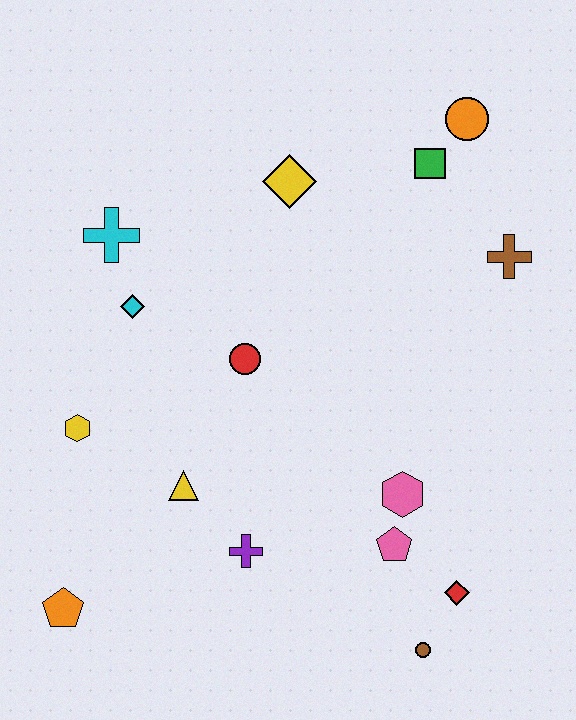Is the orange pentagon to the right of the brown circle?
No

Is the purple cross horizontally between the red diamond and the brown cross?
No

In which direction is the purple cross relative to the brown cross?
The purple cross is below the brown cross.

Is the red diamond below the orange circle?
Yes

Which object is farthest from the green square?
The orange pentagon is farthest from the green square.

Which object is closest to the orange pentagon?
The yellow triangle is closest to the orange pentagon.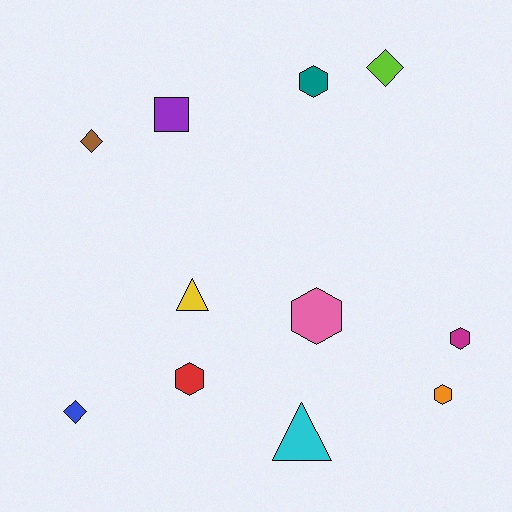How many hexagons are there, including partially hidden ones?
There are 5 hexagons.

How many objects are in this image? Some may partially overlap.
There are 11 objects.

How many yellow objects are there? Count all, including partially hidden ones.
There is 1 yellow object.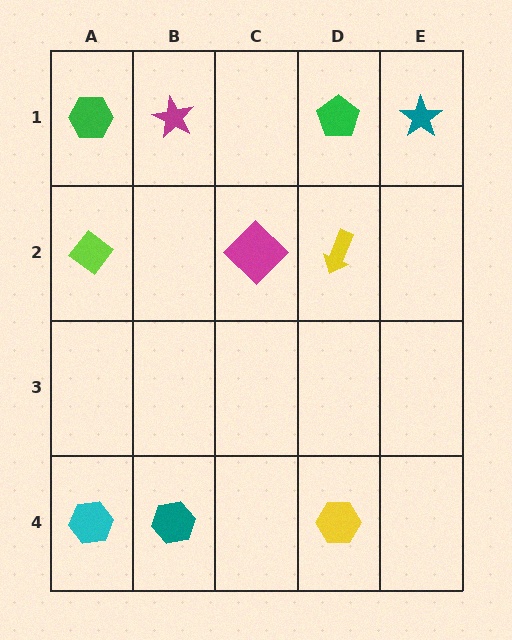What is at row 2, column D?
A yellow arrow.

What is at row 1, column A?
A green hexagon.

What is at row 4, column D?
A yellow hexagon.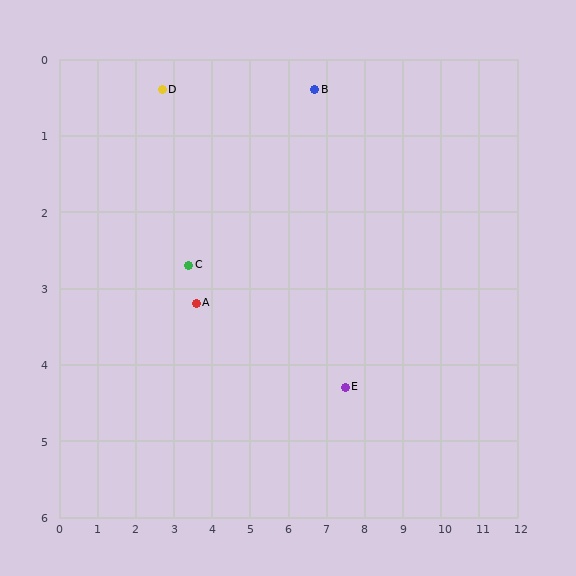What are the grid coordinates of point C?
Point C is at approximately (3.4, 2.7).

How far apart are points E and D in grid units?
Points E and D are about 6.2 grid units apart.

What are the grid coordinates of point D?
Point D is at approximately (2.7, 0.4).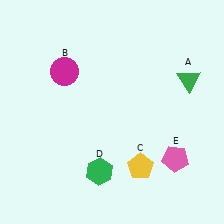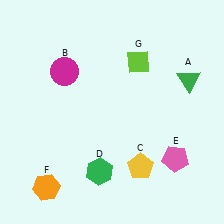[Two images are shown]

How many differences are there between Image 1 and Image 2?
There are 2 differences between the two images.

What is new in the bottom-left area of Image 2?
An orange hexagon (F) was added in the bottom-left area of Image 2.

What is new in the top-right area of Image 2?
A lime diamond (G) was added in the top-right area of Image 2.